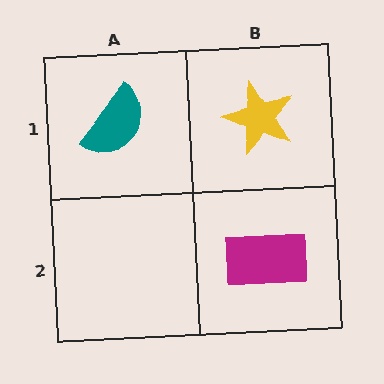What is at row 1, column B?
A yellow star.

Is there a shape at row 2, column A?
No, that cell is empty.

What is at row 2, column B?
A magenta rectangle.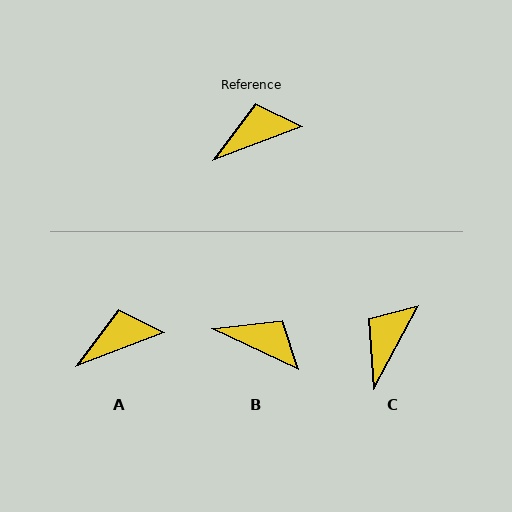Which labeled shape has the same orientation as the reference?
A.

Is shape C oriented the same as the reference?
No, it is off by about 41 degrees.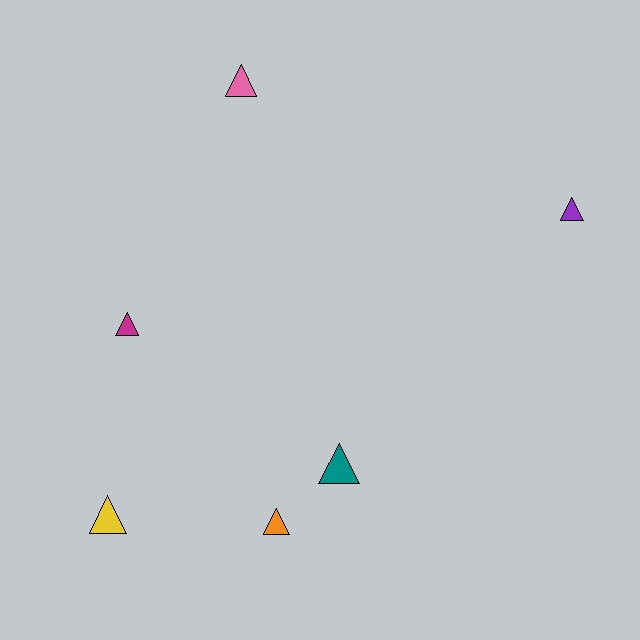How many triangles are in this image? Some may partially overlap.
There are 6 triangles.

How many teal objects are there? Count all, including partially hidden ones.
There is 1 teal object.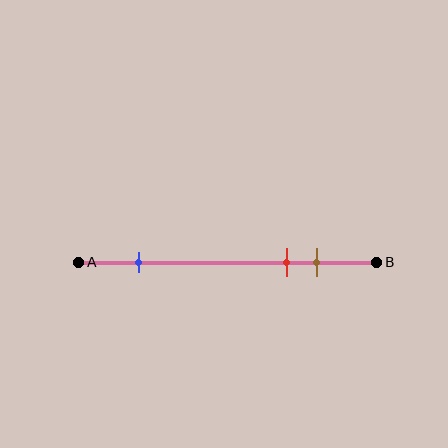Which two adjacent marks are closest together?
The red and brown marks are the closest adjacent pair.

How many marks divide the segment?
There are 3 marks dividing the segment.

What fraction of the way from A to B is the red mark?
The red mark is approximately 70% (0.7) of the way from A to B.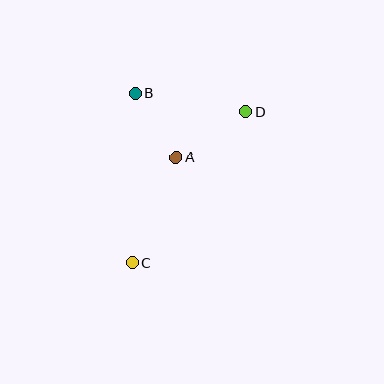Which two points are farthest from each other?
Points C and D are farthest from each other.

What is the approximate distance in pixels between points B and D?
The distance between B and D is approximately 112 pixels.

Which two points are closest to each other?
Points A and B are closest to each other.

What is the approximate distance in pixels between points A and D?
The distance between A and D is approximately 83 pixels.